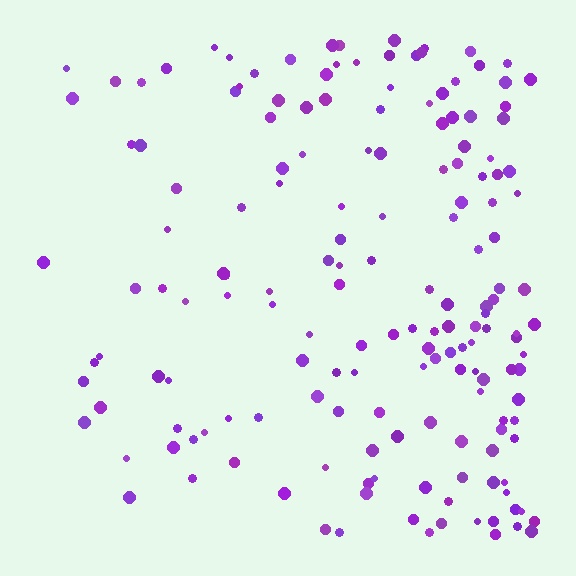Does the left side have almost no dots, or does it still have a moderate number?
Still a moderate number, just noticeably fewer than the right.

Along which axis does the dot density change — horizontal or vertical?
Horizontal.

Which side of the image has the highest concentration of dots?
The right.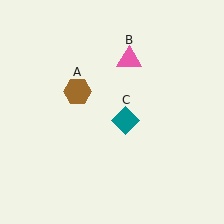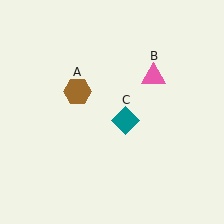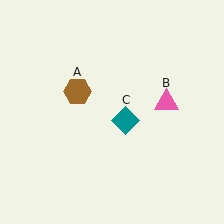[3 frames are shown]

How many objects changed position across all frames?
1 object changed position: pink triangle (object B).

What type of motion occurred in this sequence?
The pink triangle (object B) rotated clockwise around the center of the scene.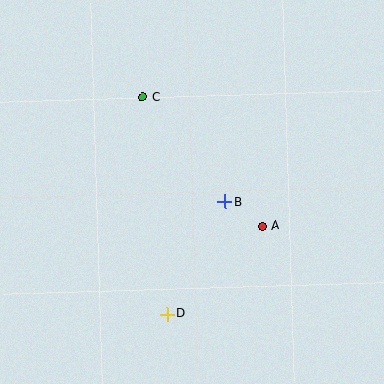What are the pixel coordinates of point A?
Point A is at (263, 226).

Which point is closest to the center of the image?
Point B at (225, 202) is closest to the center.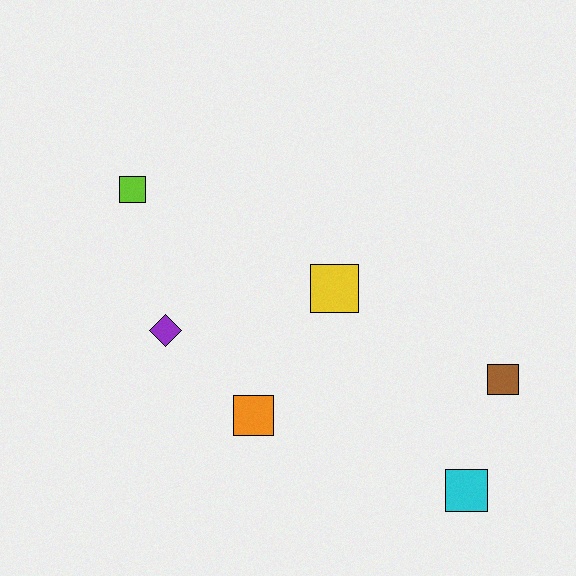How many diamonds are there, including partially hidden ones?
There is 1 diamond.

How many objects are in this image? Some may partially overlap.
There are 6 objects.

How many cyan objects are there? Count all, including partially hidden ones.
There is 1 cyan object.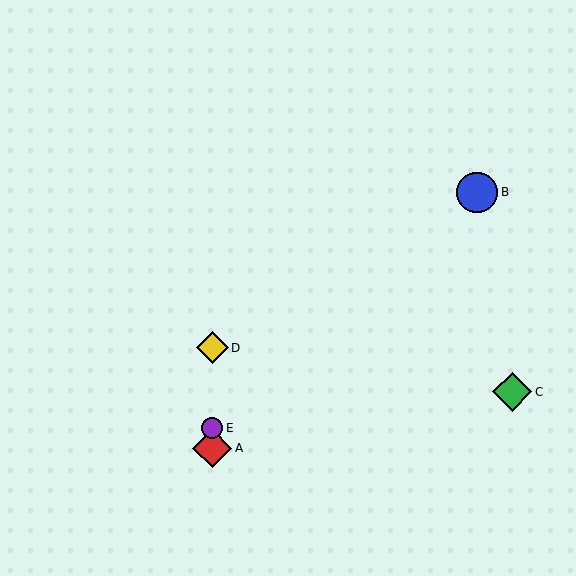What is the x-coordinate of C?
Object C is at x≈512.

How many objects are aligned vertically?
3 objects (A, D, E) are aligned vertically.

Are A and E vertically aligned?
Yes, both are at x≈212.